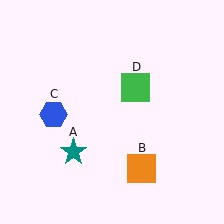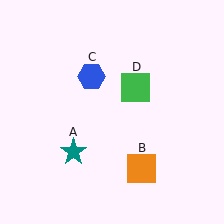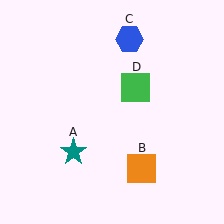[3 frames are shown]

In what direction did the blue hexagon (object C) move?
The blue hexagon (object C) moved up and to the right.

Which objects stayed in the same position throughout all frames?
Teal star (object A) and orange square (object B) and green square (object D) remained stationary.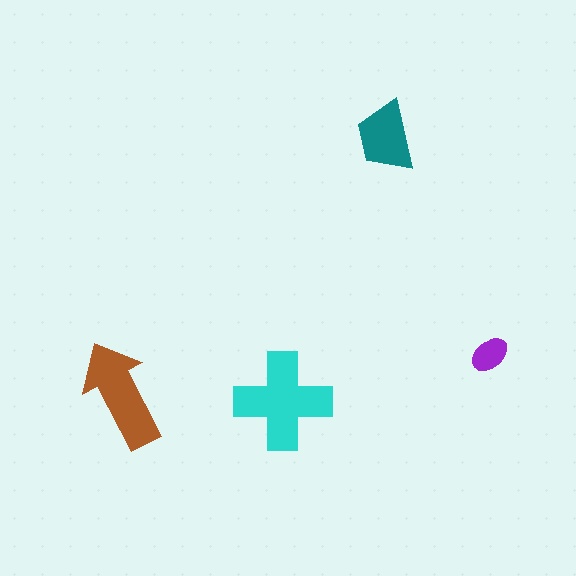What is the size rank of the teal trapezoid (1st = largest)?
3rd.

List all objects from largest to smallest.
The cyan cross, the brown arrow, the teal trapezoid, the purple ellipse.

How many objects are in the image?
There are 4 objects in the image.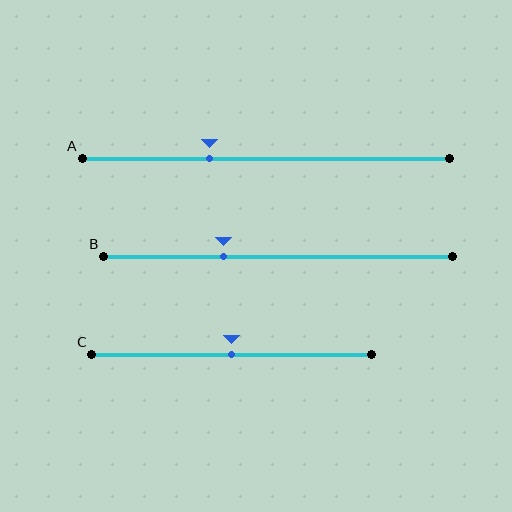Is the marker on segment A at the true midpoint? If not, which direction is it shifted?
No, the marker on segment A is shifted to the left by about 16% of the segment length.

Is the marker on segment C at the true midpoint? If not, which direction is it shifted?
Yes, the marker on segment C is at the true midpoint.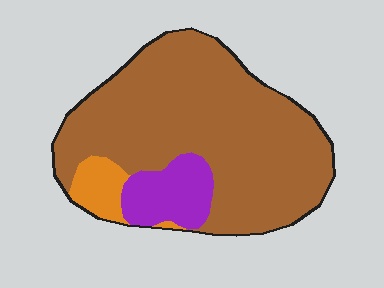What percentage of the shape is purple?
Purple takes up less than a quarter of the shape.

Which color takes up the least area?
Orange, at roughly 5%.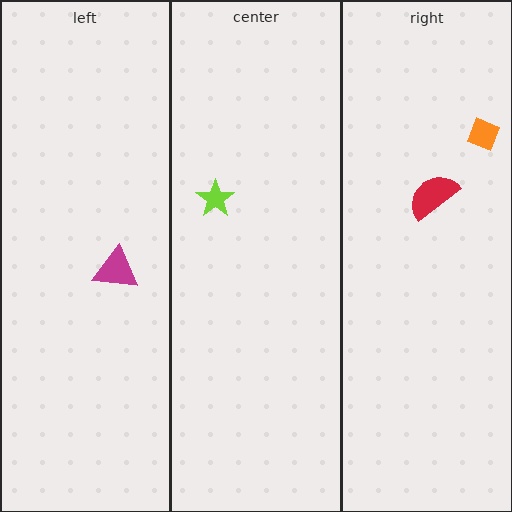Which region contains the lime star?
The center region.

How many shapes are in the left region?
1.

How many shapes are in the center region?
1.